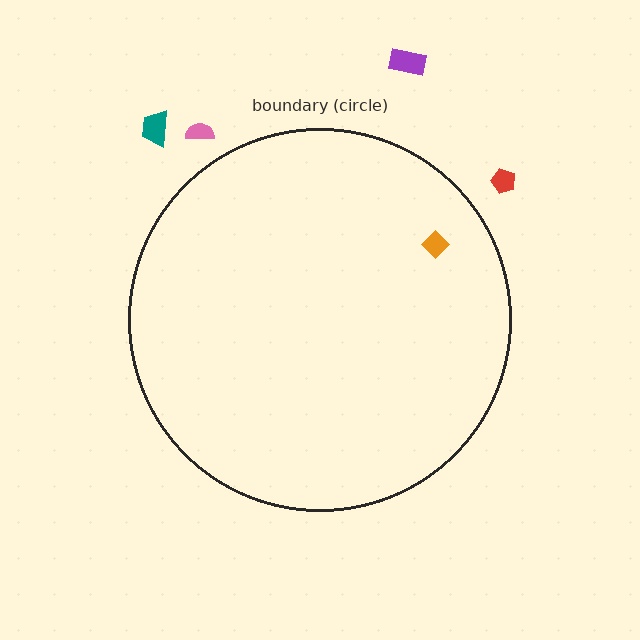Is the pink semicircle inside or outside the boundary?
Outside.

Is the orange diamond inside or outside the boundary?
Inside.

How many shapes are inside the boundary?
1 inside, 4 outside.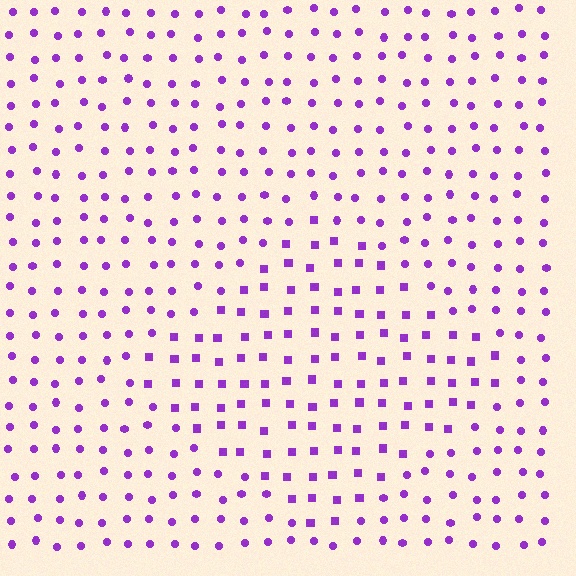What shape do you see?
I see a diamond.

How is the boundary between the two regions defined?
The boundary is defined by a change in element shape: squares inside vs. circles outside. All elements share the same color and spacing.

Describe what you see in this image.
The image is filled with small purple elements arranged in a uniform grid. A diamond-shaped region contains squares, while the surrounding area contains circles. The boundary is defined purely by the change in element shape.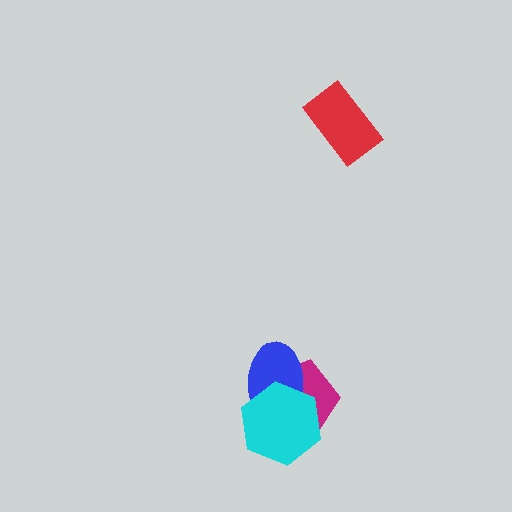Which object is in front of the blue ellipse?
The cyan hexagon is in front of the blue ellipse.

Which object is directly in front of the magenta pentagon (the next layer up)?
The blue ellipse is directly in front of the magenta pentagon.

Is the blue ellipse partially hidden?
Yes, it is partially covered by another shape.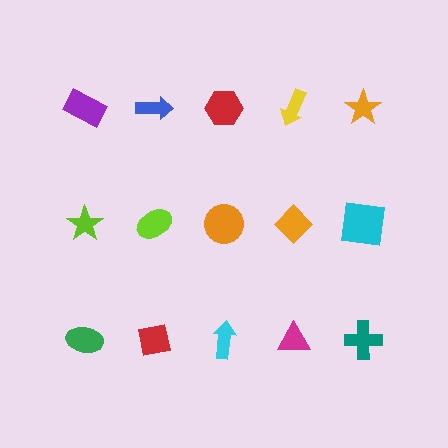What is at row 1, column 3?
A red hexagon.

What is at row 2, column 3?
An orange circle.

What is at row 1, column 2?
A blue arrow.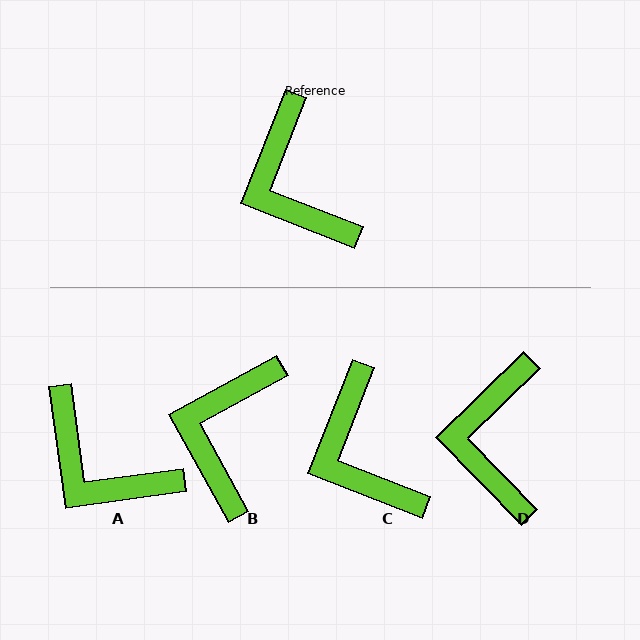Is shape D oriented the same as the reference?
No, it is off by about 24 degrees.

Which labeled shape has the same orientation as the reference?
C.